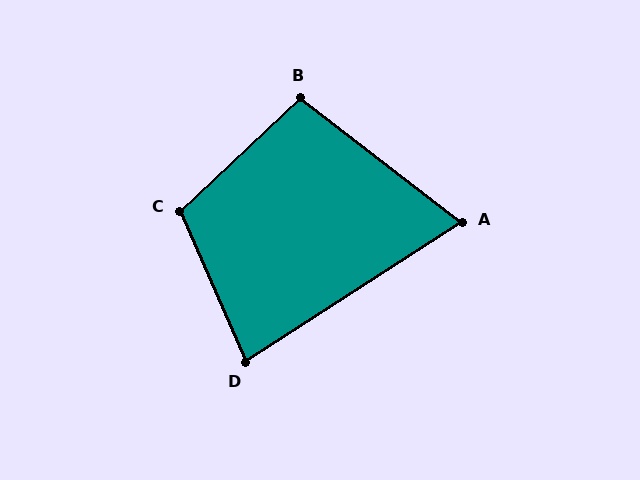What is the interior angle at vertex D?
Approximately 81 degrees (acute).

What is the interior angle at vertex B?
Approximately 99 degrees (obtuse).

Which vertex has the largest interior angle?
C, at approximately 109 degrees.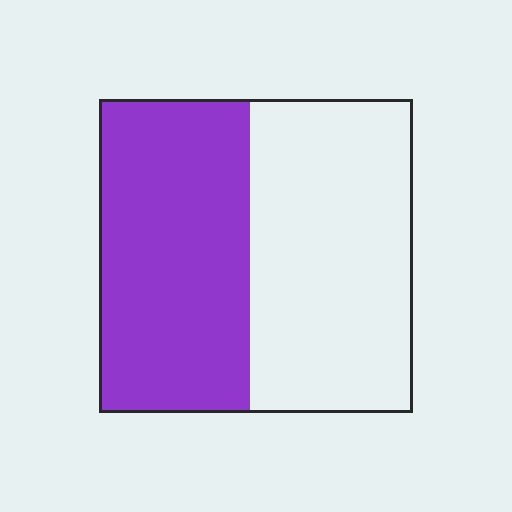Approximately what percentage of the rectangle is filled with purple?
Approximately 50%.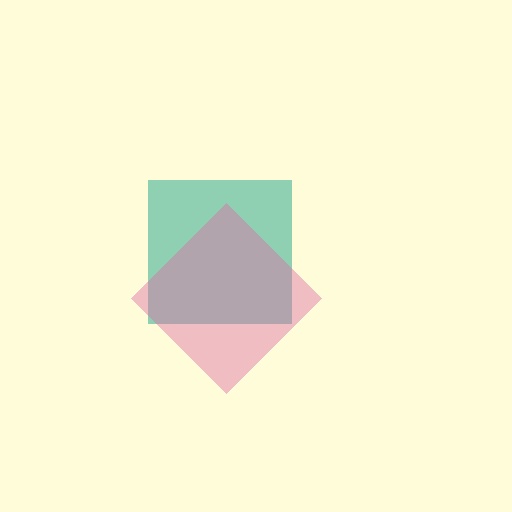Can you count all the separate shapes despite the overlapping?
Yes, there are 2 separate shapes.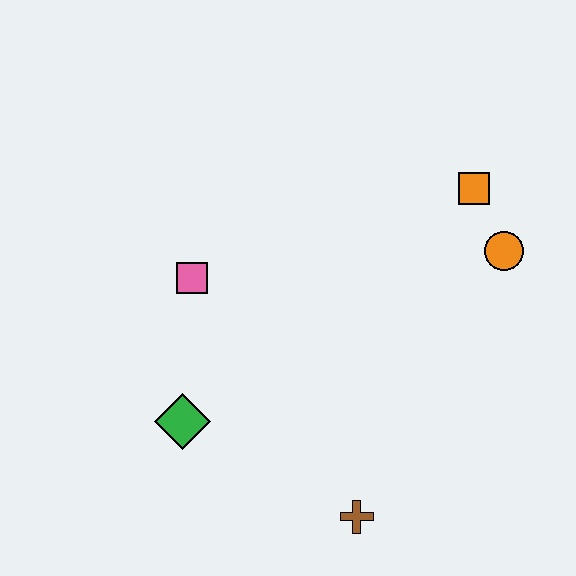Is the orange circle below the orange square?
Yes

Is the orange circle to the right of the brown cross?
Yes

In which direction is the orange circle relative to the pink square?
The orange circle is to the right of the pink square.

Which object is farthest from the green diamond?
The orange square is farthest from the green diamond.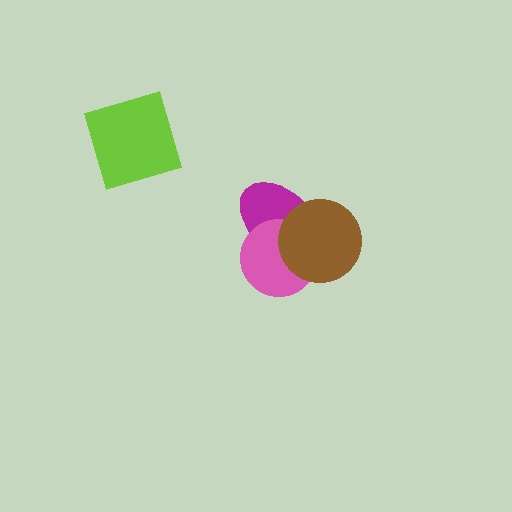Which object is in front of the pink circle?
The brown circle is in front of the pink circle.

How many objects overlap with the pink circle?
2 objects overlap with the pink circle.